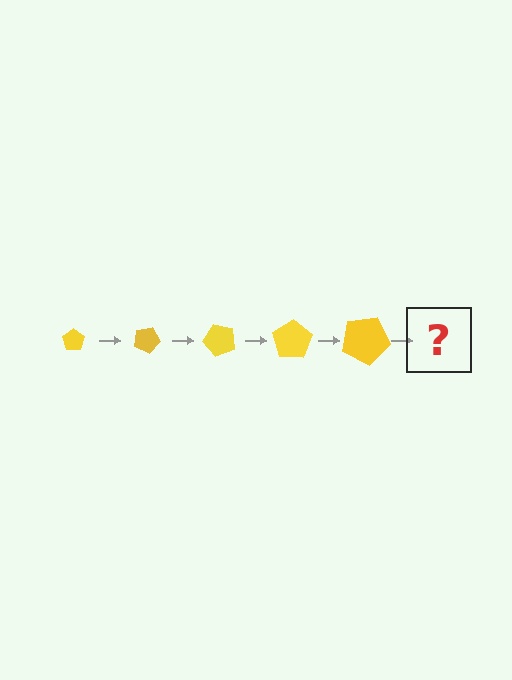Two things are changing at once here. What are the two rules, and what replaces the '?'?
The two rules are that the pentagon grows larger each step and it rotates 25 degrees each step. The '?' should be a pentagon, larger than the previous one and rotated 125 degrees from the start.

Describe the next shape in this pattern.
It should be a pentagon, larger than the previous one and rotated 125 degrees from the start.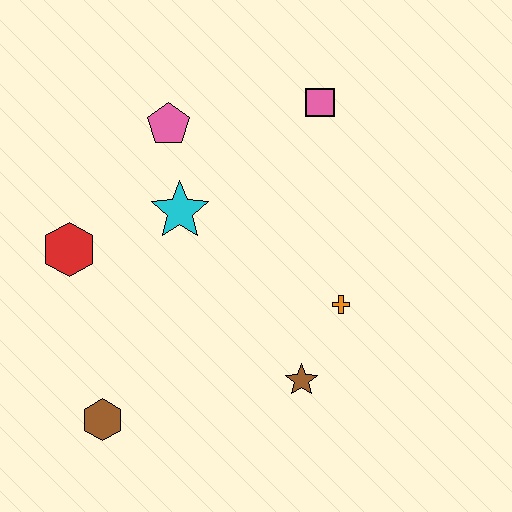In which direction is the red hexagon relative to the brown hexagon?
The red hexagon is above the brown hexagon.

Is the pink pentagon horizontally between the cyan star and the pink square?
No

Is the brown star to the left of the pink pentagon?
No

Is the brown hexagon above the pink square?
No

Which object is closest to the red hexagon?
The cyan star is closest to the red hexagon.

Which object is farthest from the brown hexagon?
The pink square is farthest from the brown hexagon.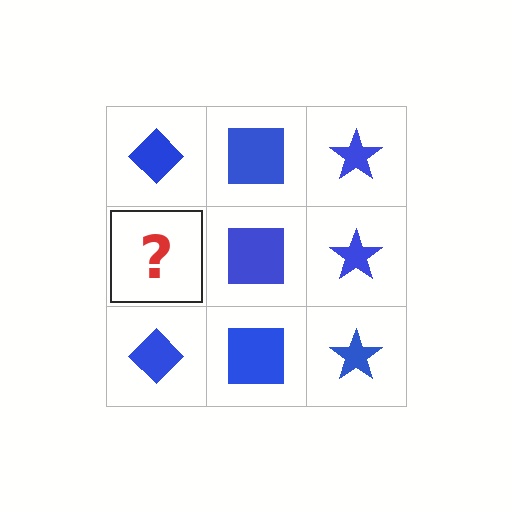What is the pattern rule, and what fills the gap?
The rule is that each column has a consistent shape. The gap should be filled with a blue diamond.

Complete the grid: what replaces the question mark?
The question mark should be replaced with a blue diamond.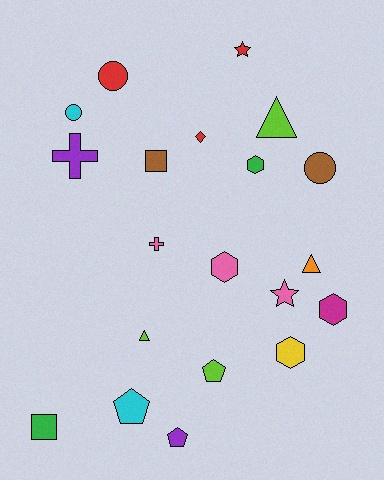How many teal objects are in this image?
There are no teal objects.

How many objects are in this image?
There are 20 objects.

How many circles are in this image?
There are 3 circles.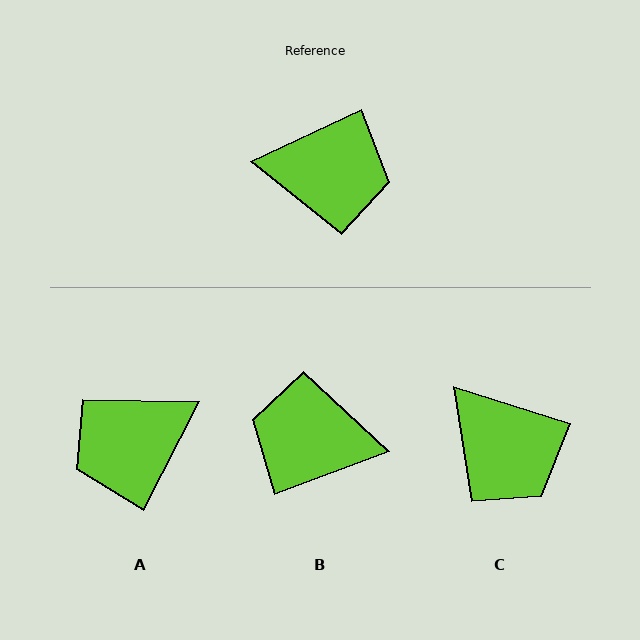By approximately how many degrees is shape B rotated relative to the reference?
Approximately 175 degrees counter-clockwise.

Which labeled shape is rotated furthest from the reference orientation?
B, about 175 degrees away.